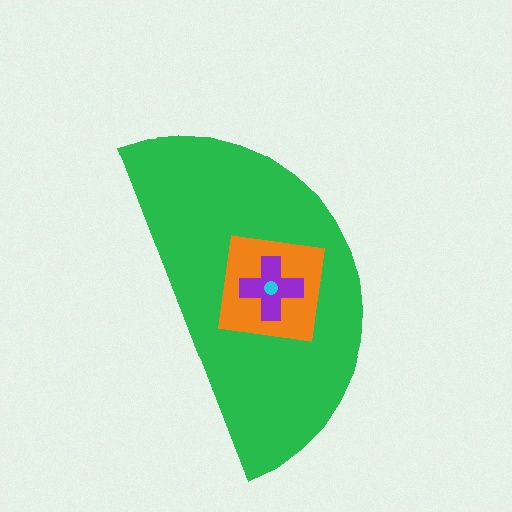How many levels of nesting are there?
4.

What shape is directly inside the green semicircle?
The orange square.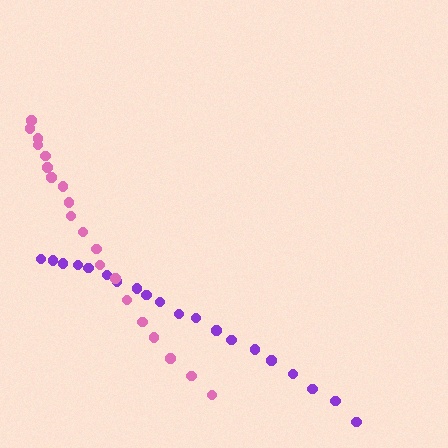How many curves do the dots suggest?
There are 2 distinct paths.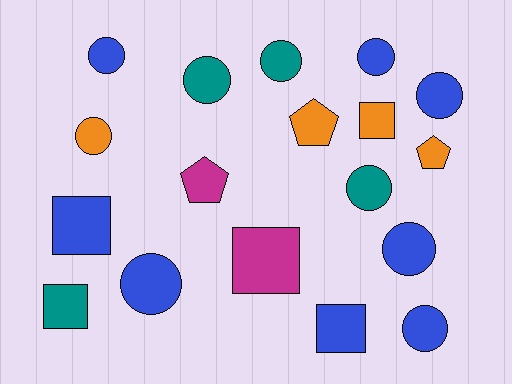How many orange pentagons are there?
There are 2 orange pentagons.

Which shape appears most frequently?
Circle, with 10 objects.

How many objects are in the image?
There are 18 objects.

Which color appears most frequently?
Blue, with 8 objects.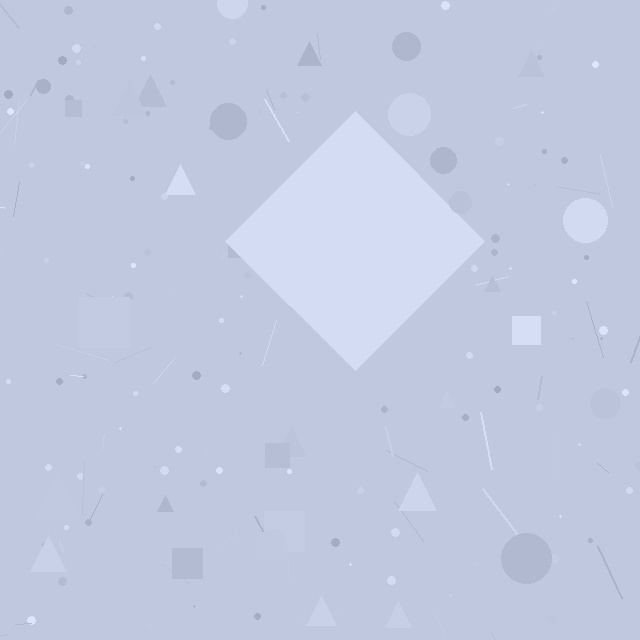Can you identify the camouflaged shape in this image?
The camouflaged shape is a diamond.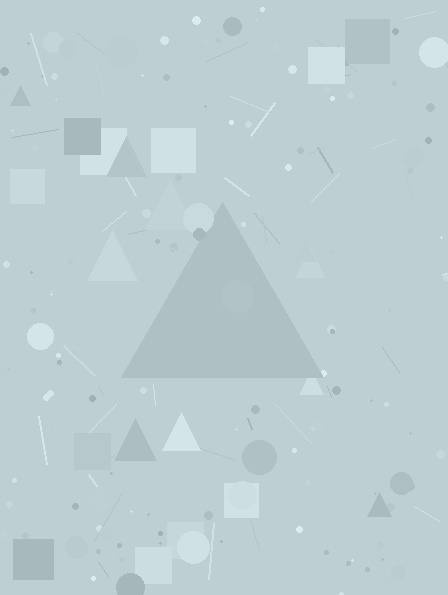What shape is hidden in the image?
A triangle is hidden in the image.